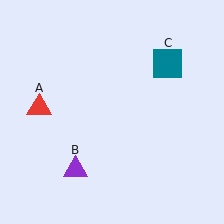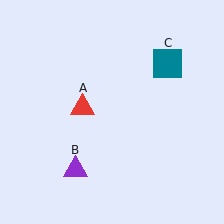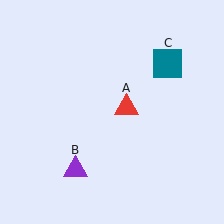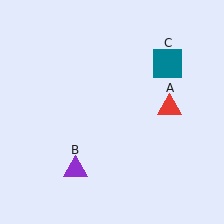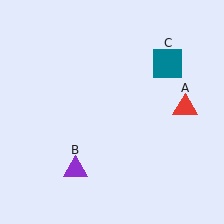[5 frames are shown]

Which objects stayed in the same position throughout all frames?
Purple triangle (object B) and teal square (object C) remained stationary.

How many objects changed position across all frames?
1 object changed position: red triangle (object A).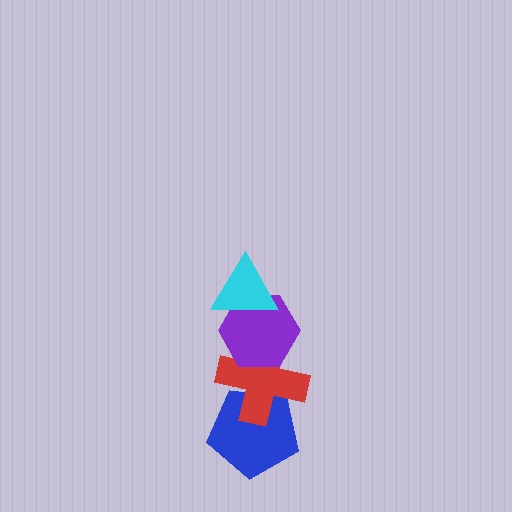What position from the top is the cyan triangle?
The cyan triangle is 1st from the top.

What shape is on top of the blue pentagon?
The red cross is on top of the blue pentagon.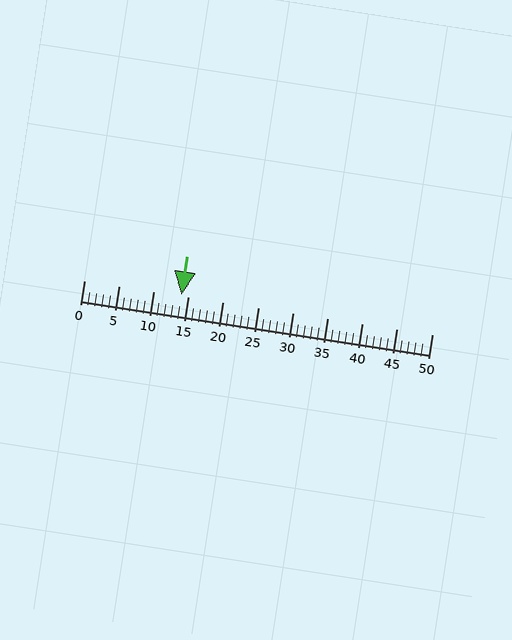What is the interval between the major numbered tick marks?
The major tick marks are spaced 5 units apart.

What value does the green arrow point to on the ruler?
The green arrow points to approximately 14.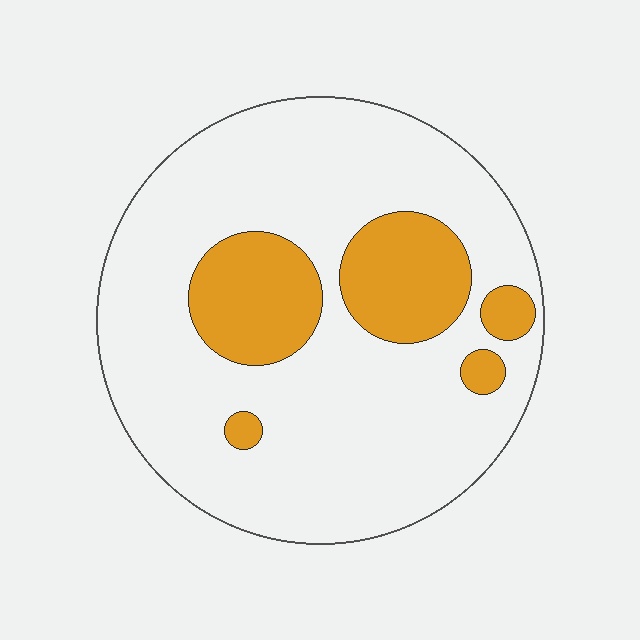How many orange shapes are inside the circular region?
5.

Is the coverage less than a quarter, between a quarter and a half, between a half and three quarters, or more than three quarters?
Less than a quarter.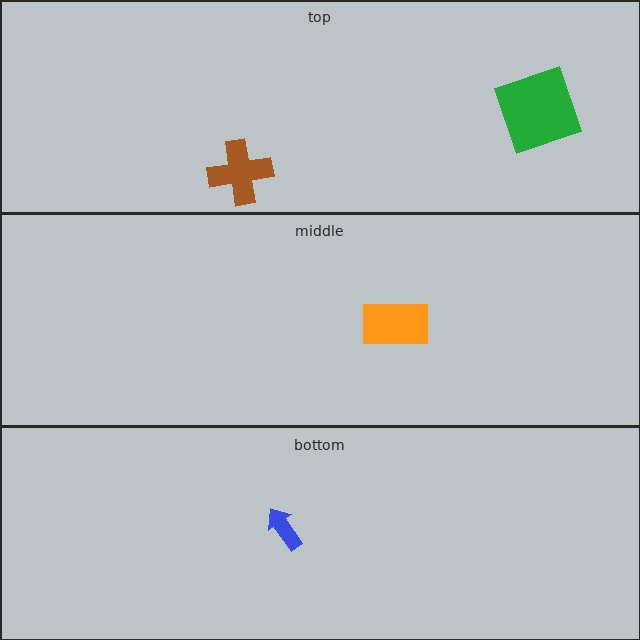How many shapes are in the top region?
2.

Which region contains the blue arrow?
The bottom region.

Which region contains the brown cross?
The top region.